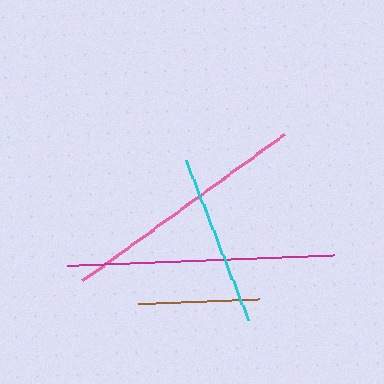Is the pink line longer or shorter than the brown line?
The pink line is longer than the brown line.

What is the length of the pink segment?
The pink segment is approximately 248 pixels long.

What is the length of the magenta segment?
The magenta segment is approximately 268 pixels long.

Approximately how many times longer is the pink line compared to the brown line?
The pink line is approximately 2.1 times the length of the brown line.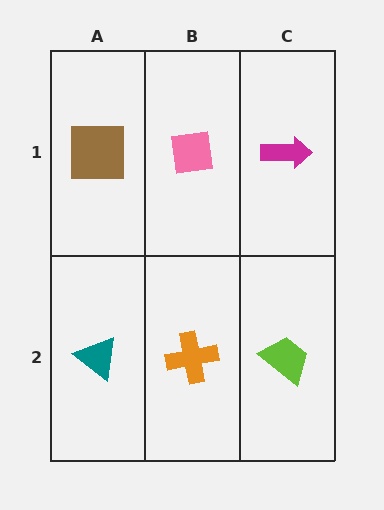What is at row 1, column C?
A magenta arrow.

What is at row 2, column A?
A teal triangle.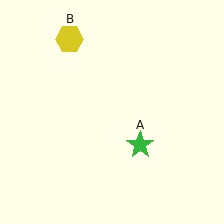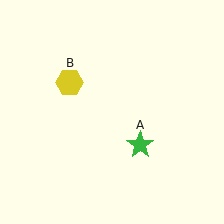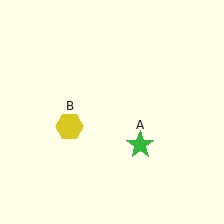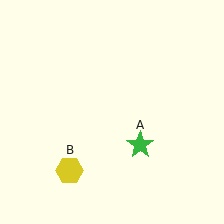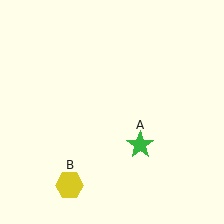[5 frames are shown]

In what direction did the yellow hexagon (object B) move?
The yellow hexagon (object B) moved down.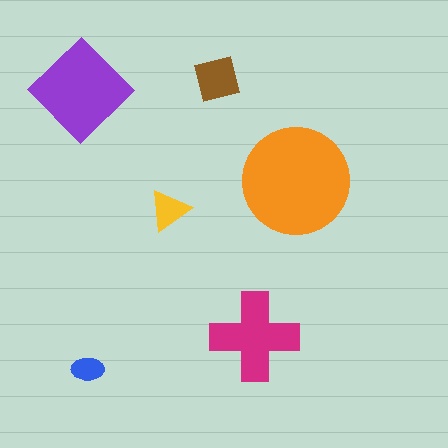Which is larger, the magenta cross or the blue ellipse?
The magenta cross.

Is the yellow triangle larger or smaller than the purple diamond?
Smaller.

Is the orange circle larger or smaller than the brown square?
Larger.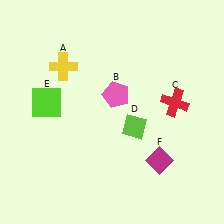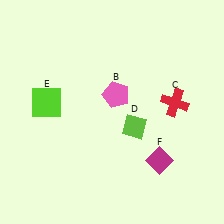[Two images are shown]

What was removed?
The yellow cross (A) was removed in Image 2.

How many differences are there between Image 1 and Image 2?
There is 1 difference between the two images.